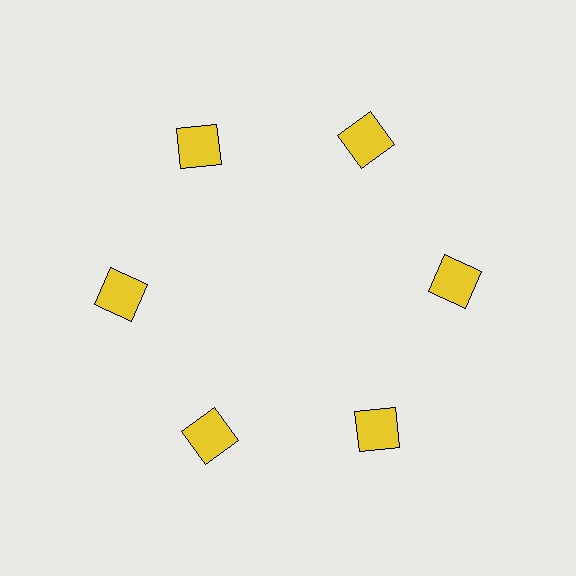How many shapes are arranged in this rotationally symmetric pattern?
There are 6 shapes, arranged in 6 groups of 1.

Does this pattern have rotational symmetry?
Yes, this pattern has 6-fold rotational symmetry. It looks the same after rotating 60 degrees around the center.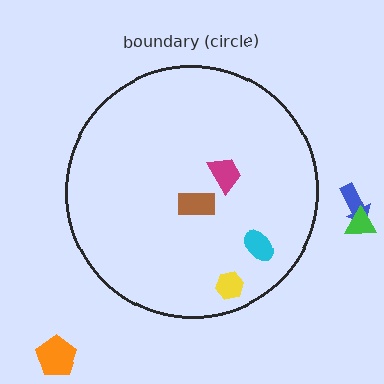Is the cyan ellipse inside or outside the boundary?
Inside.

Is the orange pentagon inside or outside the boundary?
Outside.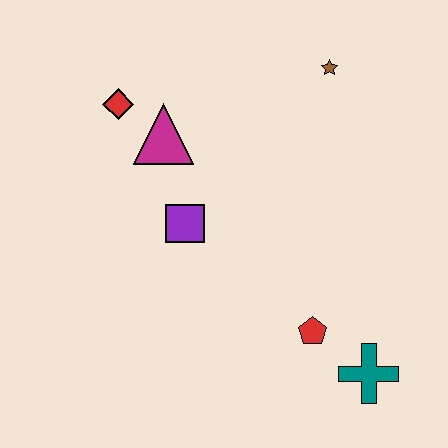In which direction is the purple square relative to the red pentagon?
The purple square is to the left of the red pentagon.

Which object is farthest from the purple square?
The teal cross is farthest from the purple square.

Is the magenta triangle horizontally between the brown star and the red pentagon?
No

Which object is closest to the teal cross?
The red pentagon is closest to the teal cross.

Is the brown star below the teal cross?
No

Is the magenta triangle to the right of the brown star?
No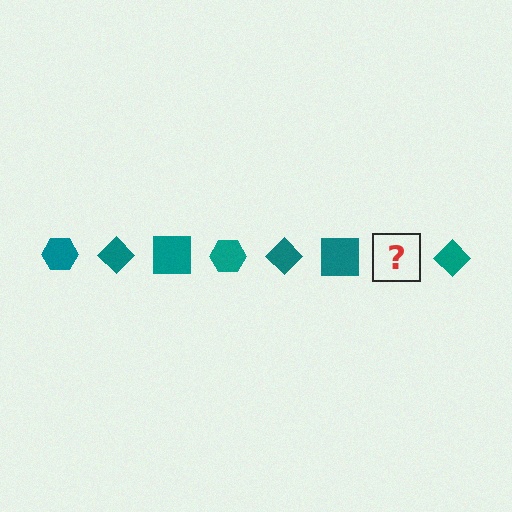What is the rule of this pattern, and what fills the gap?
The rule is that the pattern cycles through hexagon, diamond, square shapes in teal. The gap should be filled with a teal hexagon.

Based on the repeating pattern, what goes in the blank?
The blank should be a teal hexagon.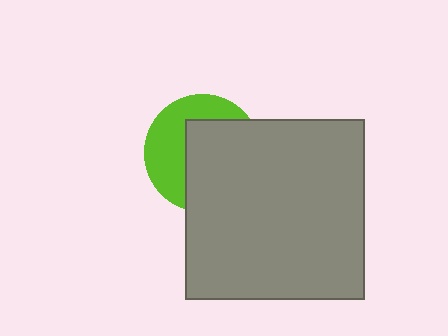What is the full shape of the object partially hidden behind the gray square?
The partially hidden object is a lime circle.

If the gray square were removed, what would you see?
You would see the complete lime circle.